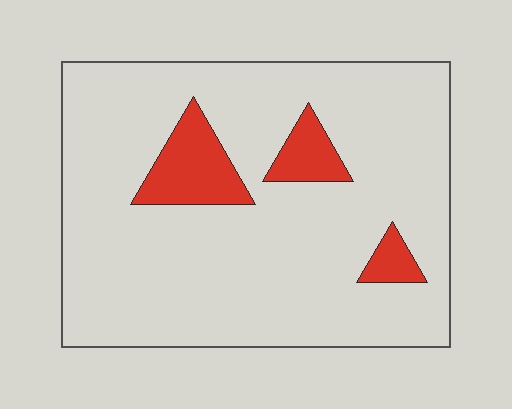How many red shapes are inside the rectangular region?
3.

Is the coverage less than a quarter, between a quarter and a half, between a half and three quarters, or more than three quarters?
Less than a quarter.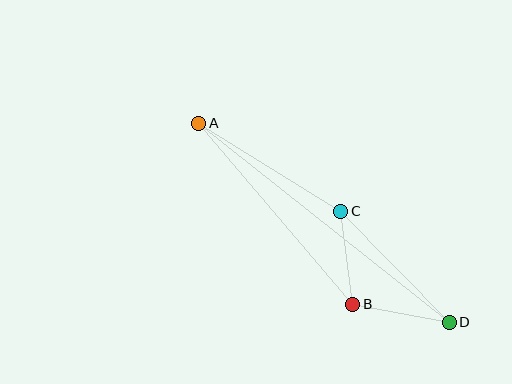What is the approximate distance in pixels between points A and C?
The distance between A and C is approximately 167 pixels.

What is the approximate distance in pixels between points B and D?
The distance between B and D is approximately 98 pixels.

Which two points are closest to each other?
Points B and C are closest to each other.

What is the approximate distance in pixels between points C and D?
The distance between C and D is approximately 155 pixels.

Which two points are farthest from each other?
Points A and D are farthest from each other.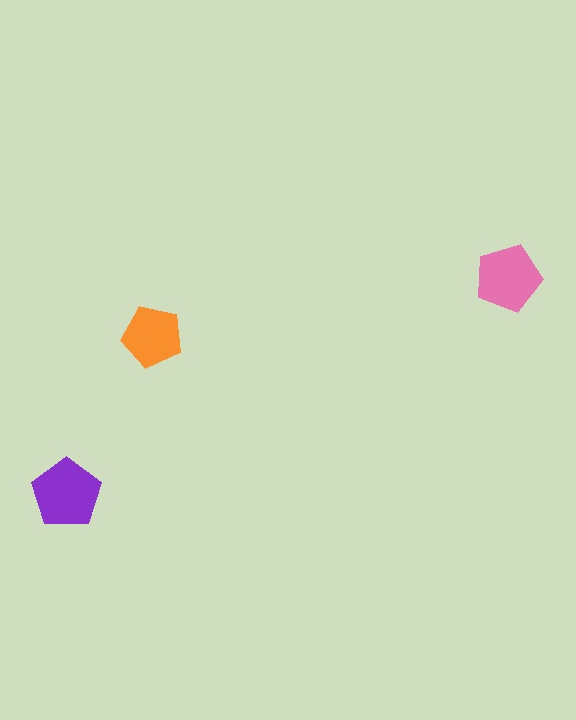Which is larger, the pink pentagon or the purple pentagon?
The purple one.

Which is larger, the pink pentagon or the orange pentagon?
The pink one.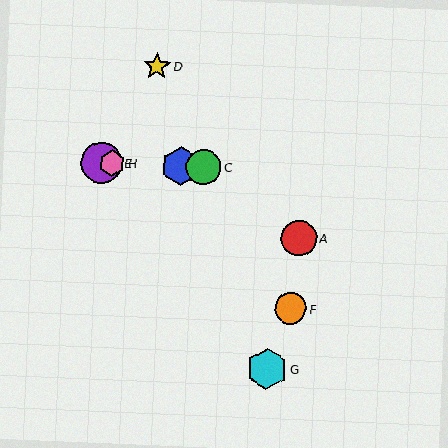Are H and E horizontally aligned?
Yes, both are at y≈163.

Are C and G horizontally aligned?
No, C is at y≈167 and G is at y≈369.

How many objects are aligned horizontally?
4 objects (B, C, E, H) are aligned horizontally.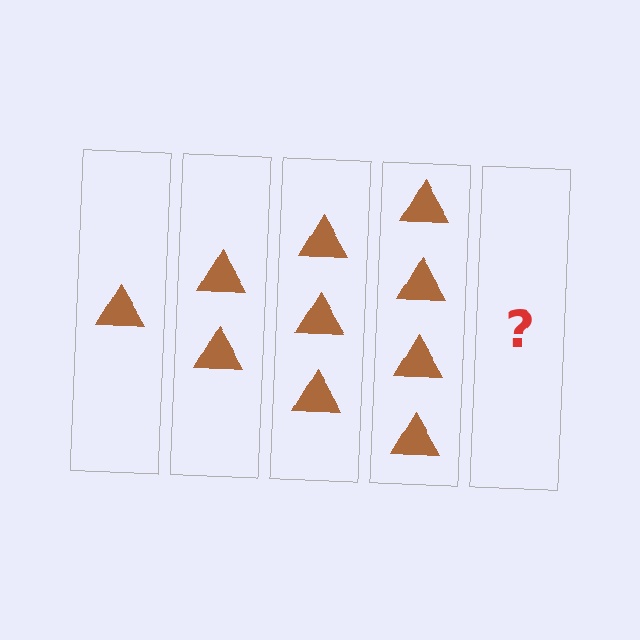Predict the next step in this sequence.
The next step is 5 triangles.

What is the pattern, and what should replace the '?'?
The pattern is that each step adds one more triangle. The '?' should be 5 triangles.